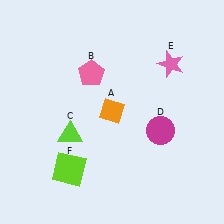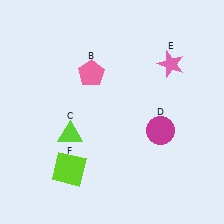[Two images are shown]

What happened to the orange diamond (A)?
The orange diamond (A) was removed in Image 2. It was in the top-left area of Image 1.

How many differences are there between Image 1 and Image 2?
There is 1 difference between the two images.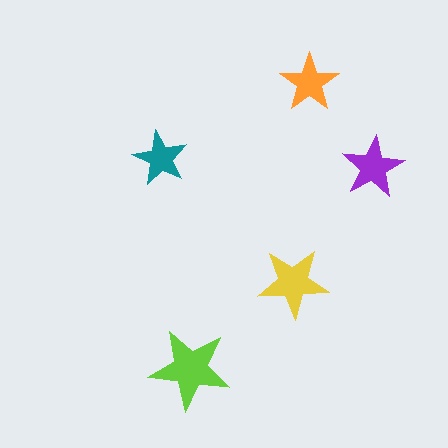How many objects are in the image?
There are 5 objects in the image.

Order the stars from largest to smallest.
the lime one, the yellow one, the purple one, the orange one, the teal one.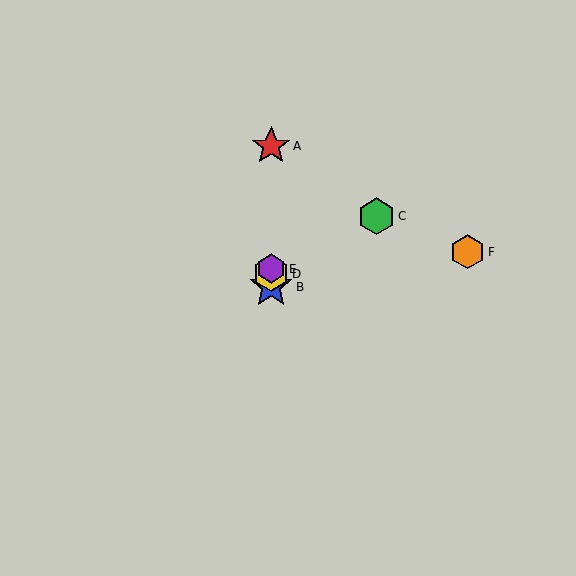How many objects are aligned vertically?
4 objects (A, B, D, E) are aligned vertically.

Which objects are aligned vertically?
Objects A, B, D, E are aligned vertically.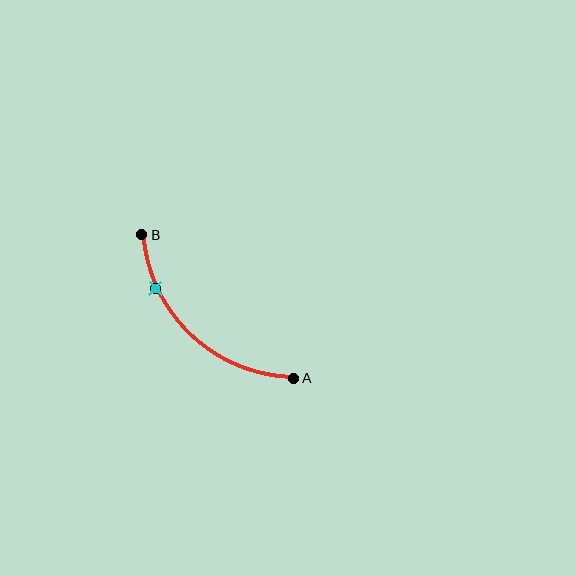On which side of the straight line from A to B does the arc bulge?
The arc bulges below and to the left of the straight line connecting A and B.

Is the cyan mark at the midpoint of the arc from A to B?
No. The cyan mark lies on the arc but is closer to endpoint B. The arc midpoint would be at the point on the curve equidistant along the arc from both A and B.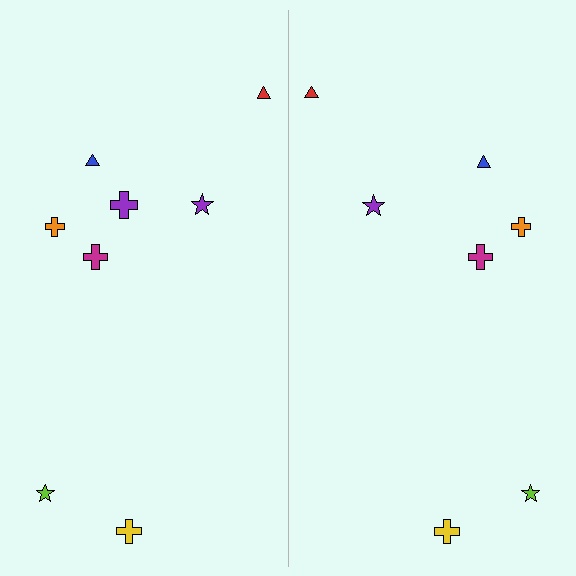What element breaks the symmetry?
A purple cross is missing from the right side.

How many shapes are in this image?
There are 15 shapes in this image.